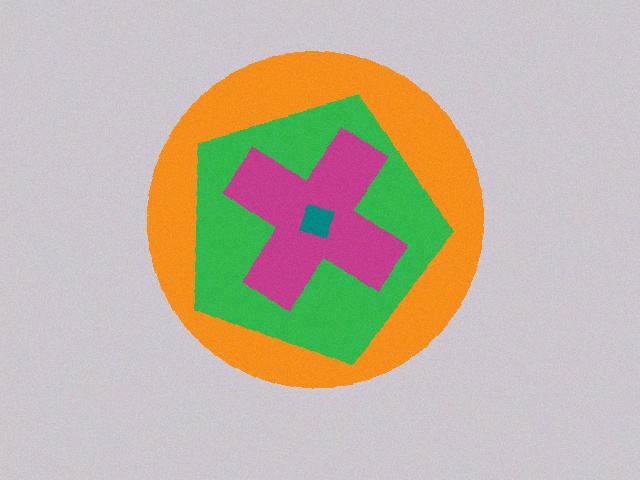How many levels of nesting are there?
4.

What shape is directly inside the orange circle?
The green pentagon.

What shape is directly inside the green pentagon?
The magenta cross.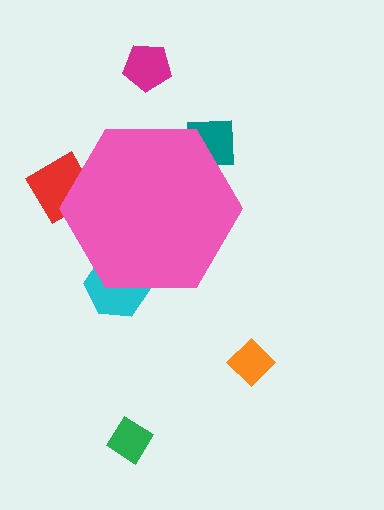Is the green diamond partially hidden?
No, the green diamond is fully visible.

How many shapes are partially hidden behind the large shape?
3 shapes are partially hidden.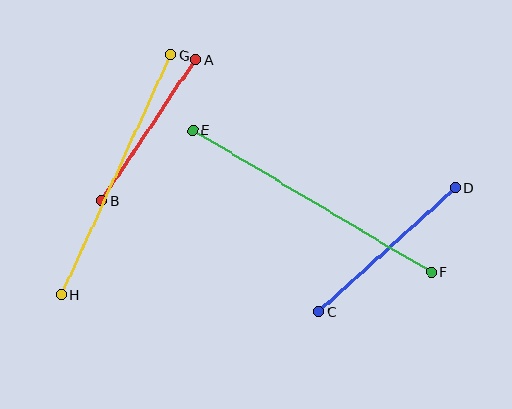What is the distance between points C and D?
The distance is approximately 185 pixels.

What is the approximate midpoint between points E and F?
The midpoint is at approximately (312, 201) pixels.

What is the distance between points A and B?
The distance is approximately 169 pixels.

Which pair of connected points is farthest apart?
Points E and F are farthest apart.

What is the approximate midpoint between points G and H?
The midpoint is at approximately (116, 175) pixels.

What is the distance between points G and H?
The distance is approximately 263 pixels.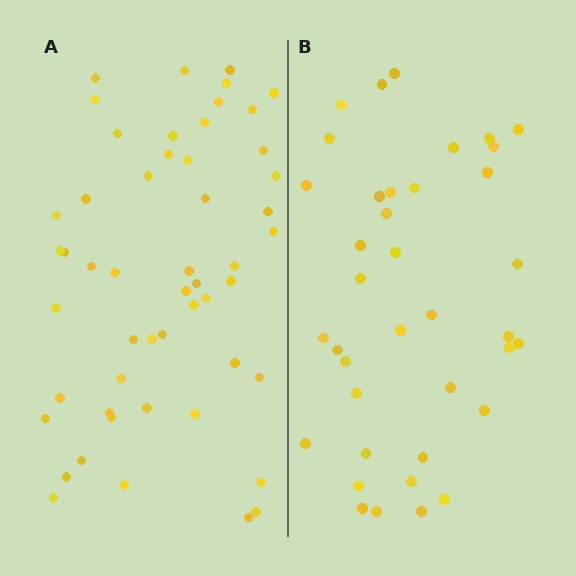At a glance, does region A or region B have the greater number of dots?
Region A (the left region) has more dots.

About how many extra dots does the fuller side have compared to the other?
Region A has approximately 15 more dots than region B.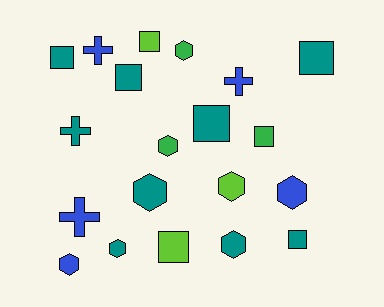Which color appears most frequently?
Teal, with 9 objects.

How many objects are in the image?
There are 20 objects.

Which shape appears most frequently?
Hexagon, with 8 objects.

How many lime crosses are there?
There are no lime crosses.